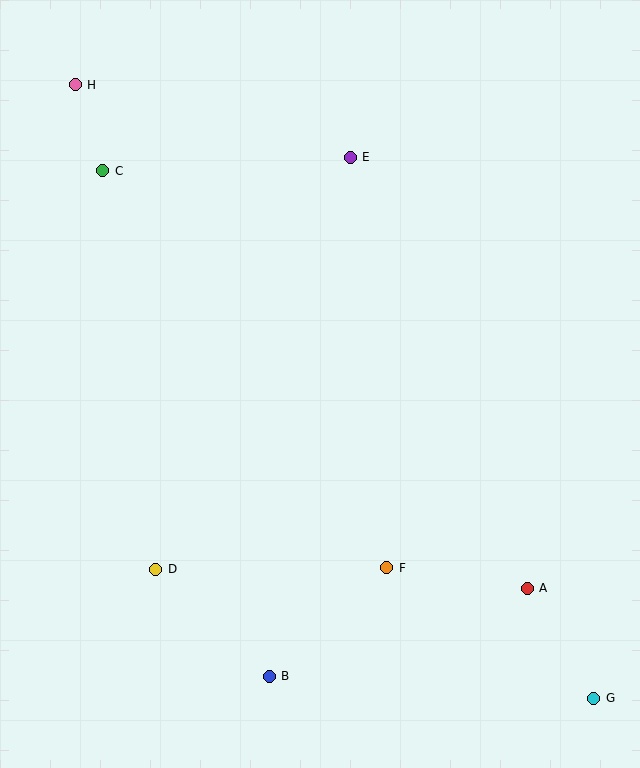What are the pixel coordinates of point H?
Point H is at (75, 85).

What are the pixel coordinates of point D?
Point D is at (156, 569).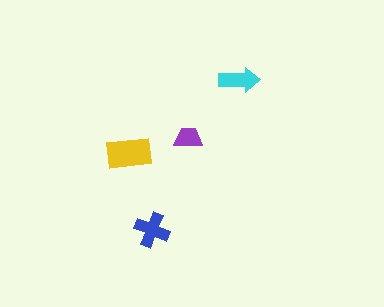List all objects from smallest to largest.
The purple trapezoid, the cyan arrow, the blue cross, the yellow rectangle.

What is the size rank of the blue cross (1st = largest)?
2nd.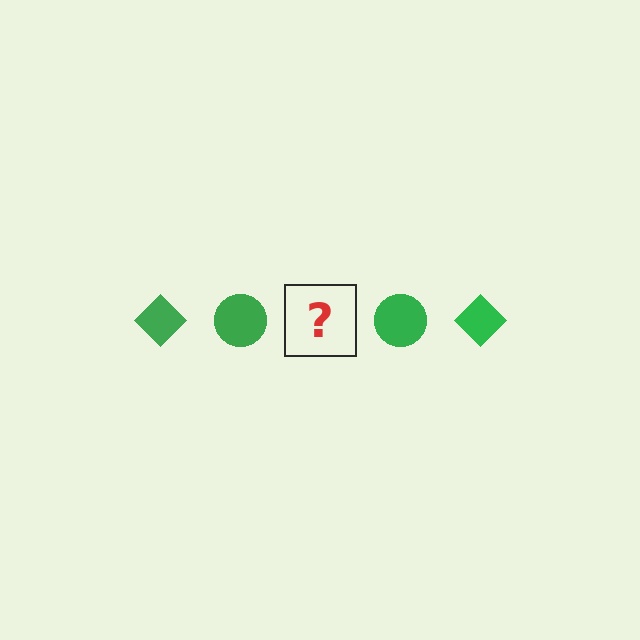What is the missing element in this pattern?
The missing element is a green diamond.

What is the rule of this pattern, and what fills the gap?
The rule is that the pattern cycles through diamond, circle shapes in green. The gap should be filled with a green diamond.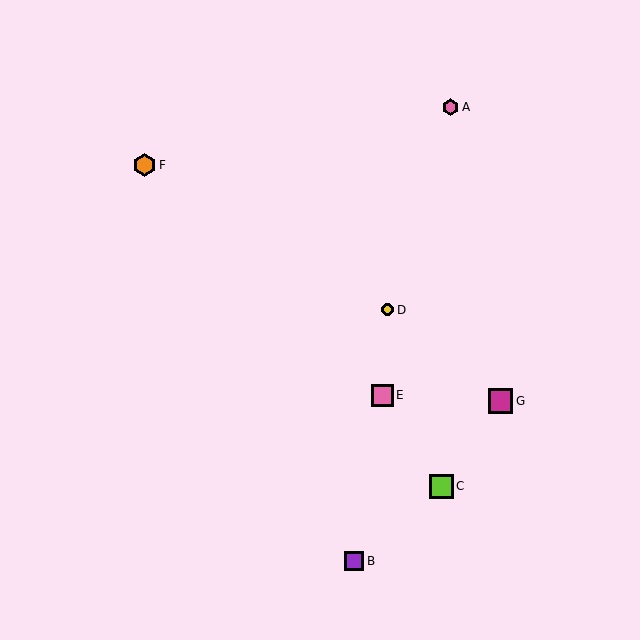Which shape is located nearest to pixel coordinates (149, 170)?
The orange hexagon (labeled F) at (145, 165) is nearest to that location.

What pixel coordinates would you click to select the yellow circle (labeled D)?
Click at (388, 310) to select the yellow circle D.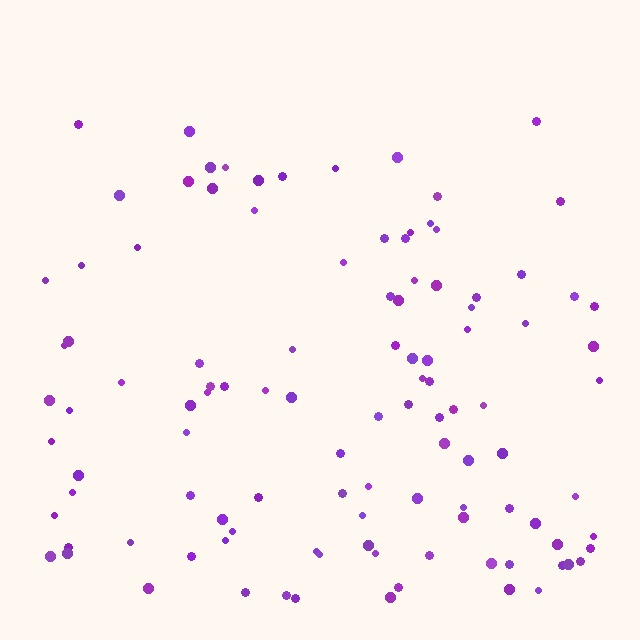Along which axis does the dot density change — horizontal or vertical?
Vertical.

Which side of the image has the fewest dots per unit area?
The top.